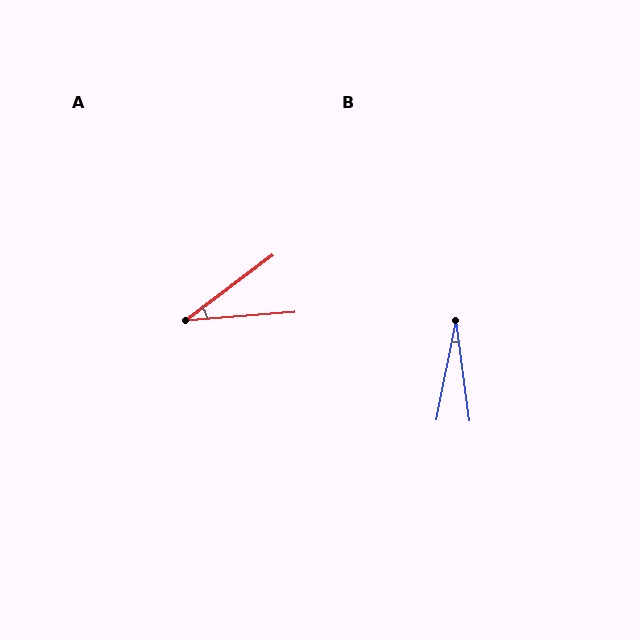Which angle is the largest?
A, at approximately 32 degrees.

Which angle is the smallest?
B, at approximately 19 degrees.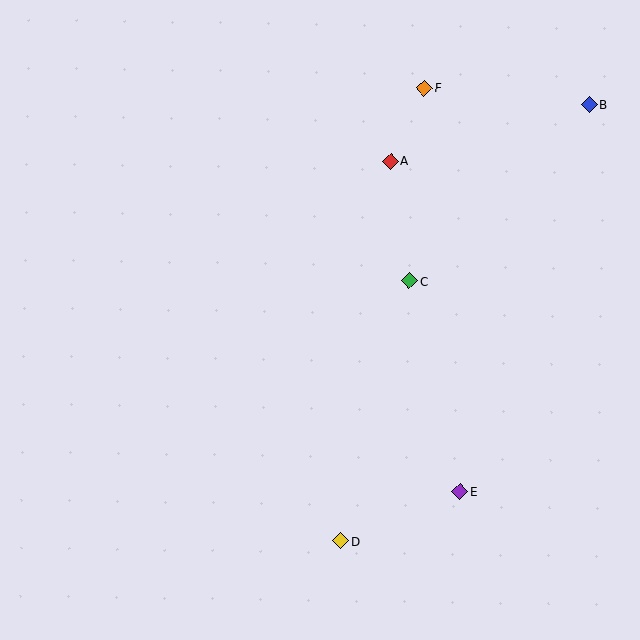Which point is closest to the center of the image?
Point C at (410, 281) is closest to the center.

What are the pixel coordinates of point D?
Point D is at (340, 541).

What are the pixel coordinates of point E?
Point E is at (460, 492).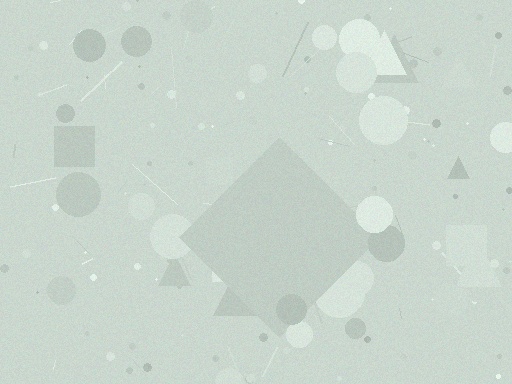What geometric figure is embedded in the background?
A diamond is embedded in the background.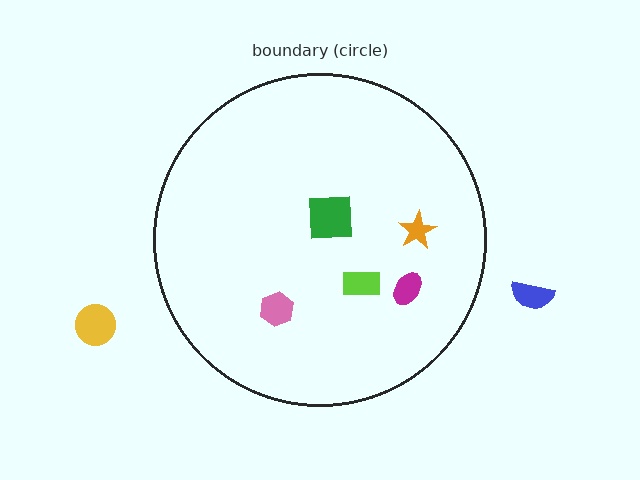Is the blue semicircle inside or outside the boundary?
Outside.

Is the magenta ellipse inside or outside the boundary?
Inside.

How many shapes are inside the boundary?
5 inside, 2 outside.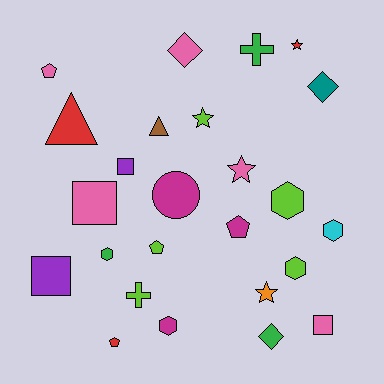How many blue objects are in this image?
There are no blue objects.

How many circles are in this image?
There is 1 circle.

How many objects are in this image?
There are 25 objects.